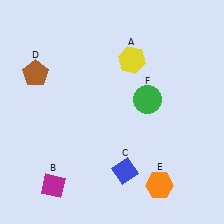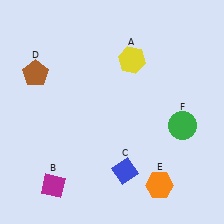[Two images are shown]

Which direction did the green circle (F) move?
The green circle (F) moved right.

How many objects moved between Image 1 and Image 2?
1 object moved between the two images.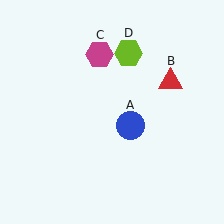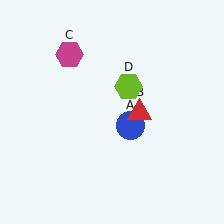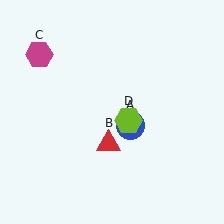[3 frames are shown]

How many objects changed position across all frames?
3 objects changed position: red triangle (object B), magenta hexagon (object C), lime hexagon (object D).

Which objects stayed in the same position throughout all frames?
Blue circle (object A) remained stationary.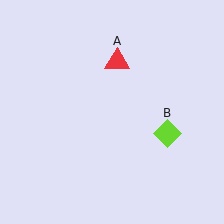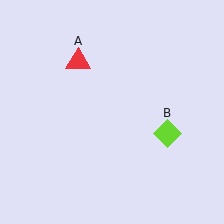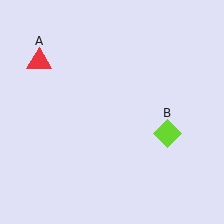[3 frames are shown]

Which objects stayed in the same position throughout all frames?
Lime diamond (object B) remained stationary.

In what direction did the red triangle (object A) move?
The red triangle (object A) moved left.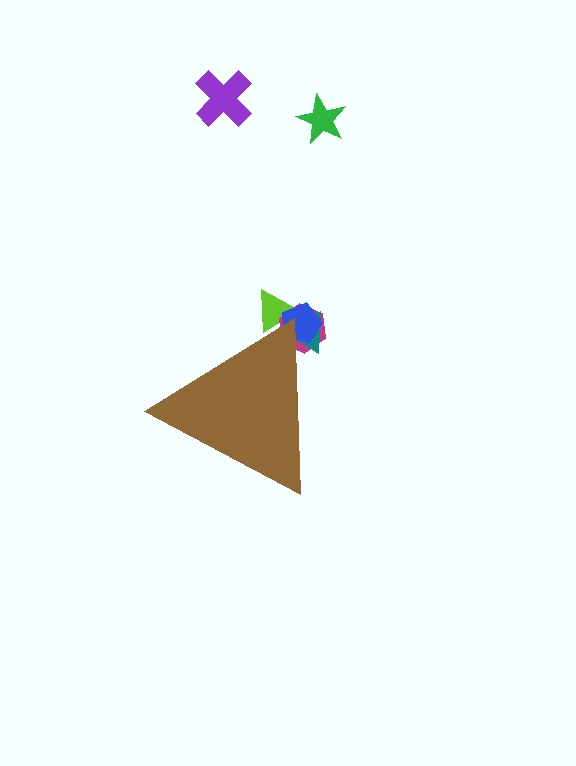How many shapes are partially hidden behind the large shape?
4 shapes are partially hidden.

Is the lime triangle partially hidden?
Yes, the lime triangle is partially hidden behind the brown triangle.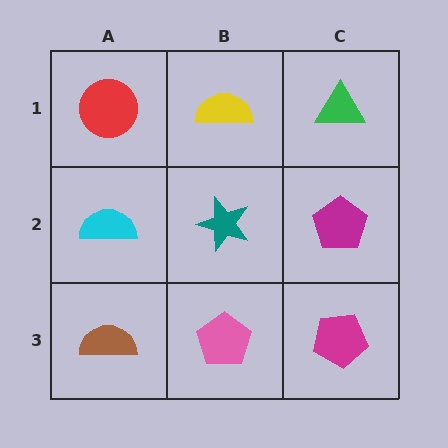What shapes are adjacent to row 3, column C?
A magenta pentagon (row 2, column C), a pink pentagon (row 3, column B).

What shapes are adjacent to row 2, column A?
A red circle (row 1, column A), a brown semicircle (row 3, column A), a teal star (row 2, column B).